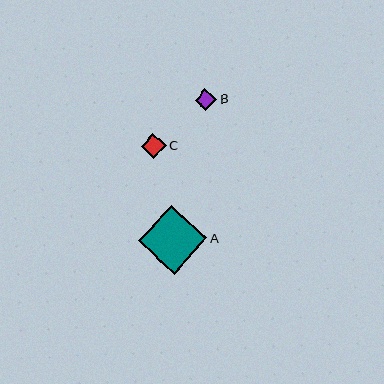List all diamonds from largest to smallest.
From largest to smallest: A, C, B.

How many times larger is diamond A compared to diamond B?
Diamond A is approximately 3.2 times the size of diamond B.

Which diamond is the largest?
Diamond A is the largest with a size of approximately 69 pixels.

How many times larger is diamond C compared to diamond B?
Diamond C is approximately 1.2 times the size of diamond B.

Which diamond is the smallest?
Diamond B is the smallest with a size of approximately 21 pixels.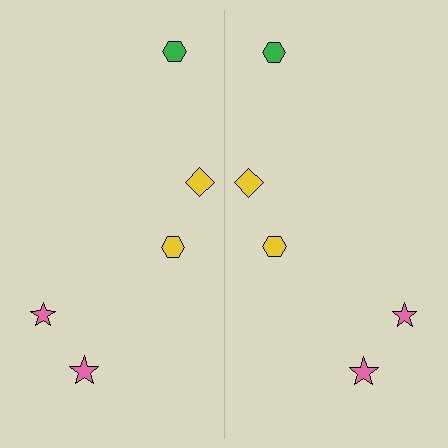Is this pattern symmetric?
Yes, this pattern has bilateral (reflection) symmetry.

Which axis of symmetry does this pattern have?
The pattern has a vertical axis of symmetry running through the center of the image.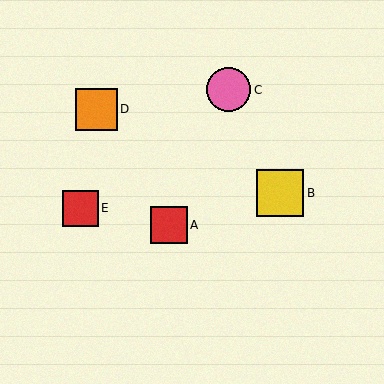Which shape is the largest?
The yellow square (labeled B) is the largest.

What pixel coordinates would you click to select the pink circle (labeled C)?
Click at (229, 90) to select the pink circle C.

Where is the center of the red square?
The center of the red square is at (81, 208).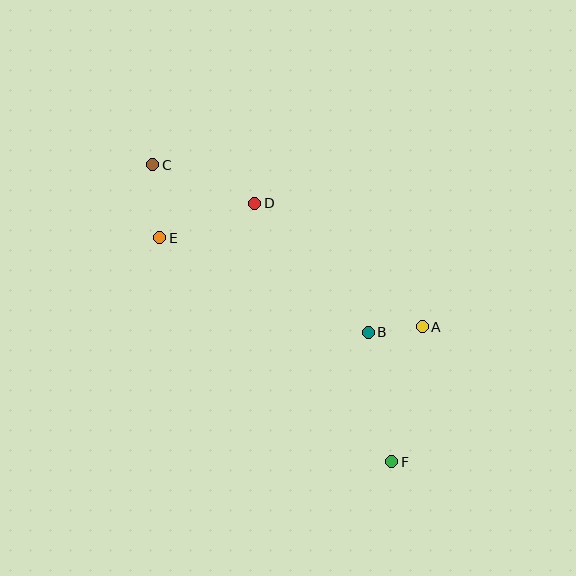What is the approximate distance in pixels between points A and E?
The distance between A and E is approximately 277 pixels.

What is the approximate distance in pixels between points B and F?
The distance between B and F is approximately 132 pixels.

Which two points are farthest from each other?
Points C and F are farthest from each other.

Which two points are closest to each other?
Points A and B are closest to each other.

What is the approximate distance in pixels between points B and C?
The distance between B and C is approximately 273 pixels.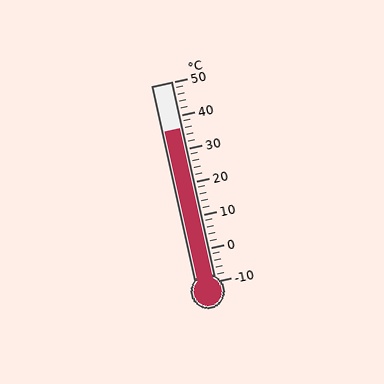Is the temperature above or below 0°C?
The temperature is above 0°C.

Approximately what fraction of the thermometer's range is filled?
The thermometer is filled to approximately 75% of its range.